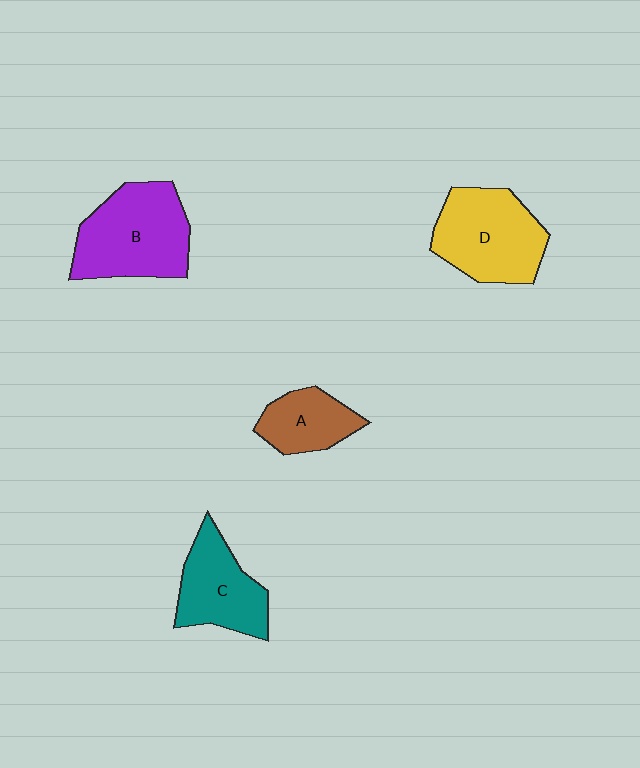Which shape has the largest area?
Shape B (purple).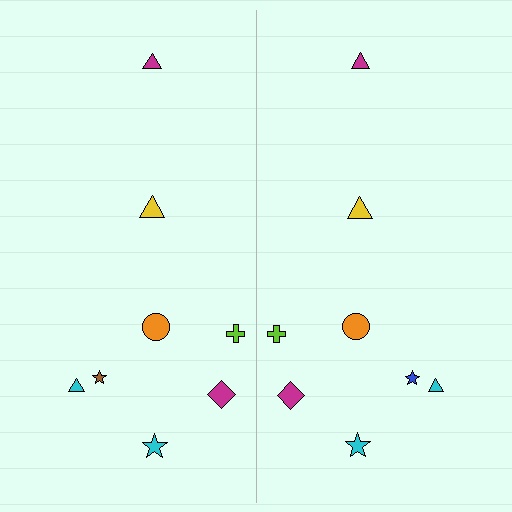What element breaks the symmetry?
The blue star on the right side breaks the symmetry — its mirror counterpart is brown.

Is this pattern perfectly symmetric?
No, the pattern is not perfectly symmetric. The blue star on the right side breaks the symmetry — its mirror counterpart is brown.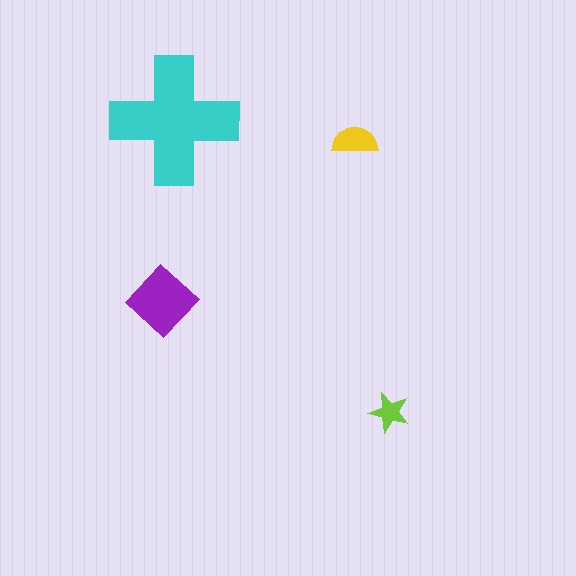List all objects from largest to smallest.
The cyan cross, the purple diamond, the yellow semicircle, the lime star.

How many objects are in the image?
There are 4 objects in the image.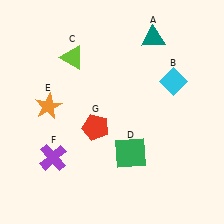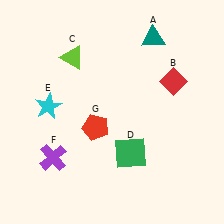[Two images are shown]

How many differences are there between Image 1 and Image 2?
There are 2 differences between the two images.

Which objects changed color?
B changed from cyan to red. E changed from orange to cyan.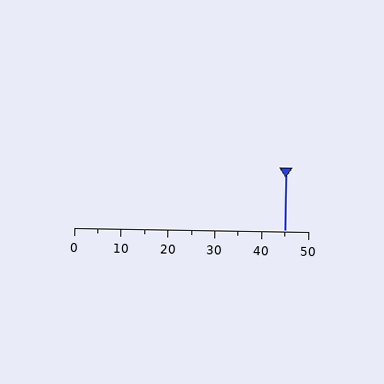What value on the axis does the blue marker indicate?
The marker indicates approximately 45.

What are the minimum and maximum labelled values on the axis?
The axis runs from 0 to 50.